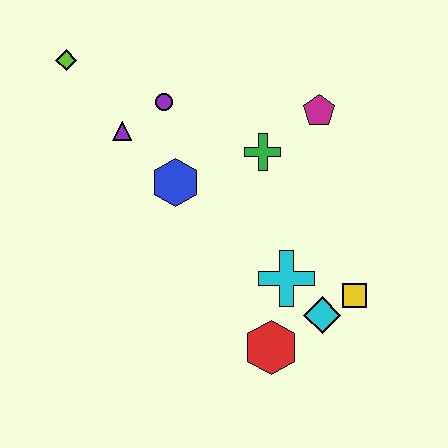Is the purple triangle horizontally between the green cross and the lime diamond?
Yes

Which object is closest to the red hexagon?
The cyan diamond is closest to the red hexagon.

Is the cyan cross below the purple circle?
Yes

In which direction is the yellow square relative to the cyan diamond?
The yellow square is to the right of the cyan diamond.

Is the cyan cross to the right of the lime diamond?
Yes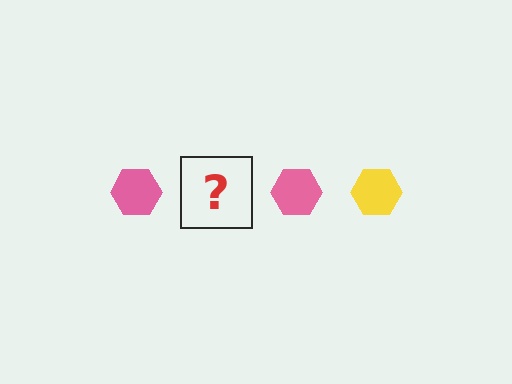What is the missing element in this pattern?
The missing element is a yellow hexagon.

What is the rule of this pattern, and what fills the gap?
The rule is that the pattern cycles through pink, yellow hexagons. The gap should be filled with a yellow hexagon.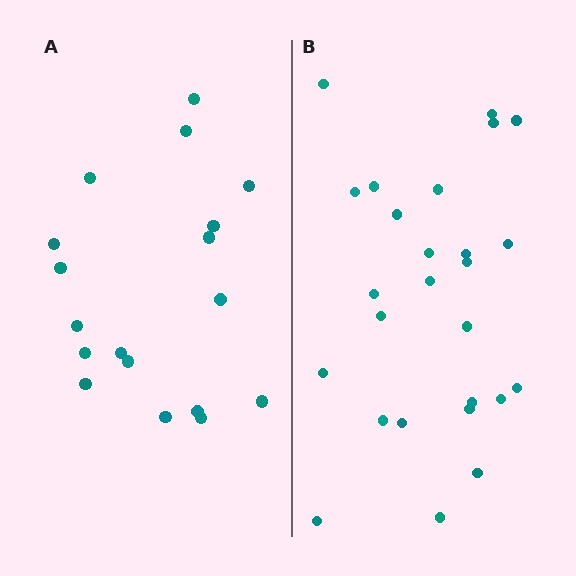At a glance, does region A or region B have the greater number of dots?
Region B (the right region) has more dots.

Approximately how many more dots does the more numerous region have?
Region B has roughly 8 or so more dots than region A.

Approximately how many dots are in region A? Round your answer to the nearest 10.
About 20 dots. (The exact count is 18, which rounds to 20.)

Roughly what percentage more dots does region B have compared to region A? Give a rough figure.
About 45% more.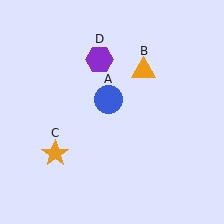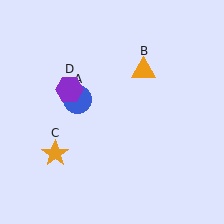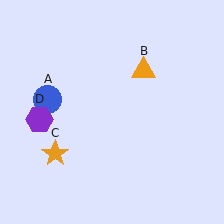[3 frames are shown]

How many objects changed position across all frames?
2 objects changed position: blue circle (object A), purple hexagon (object D).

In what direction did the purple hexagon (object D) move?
The purple hexagon (object D) moved down and to the left.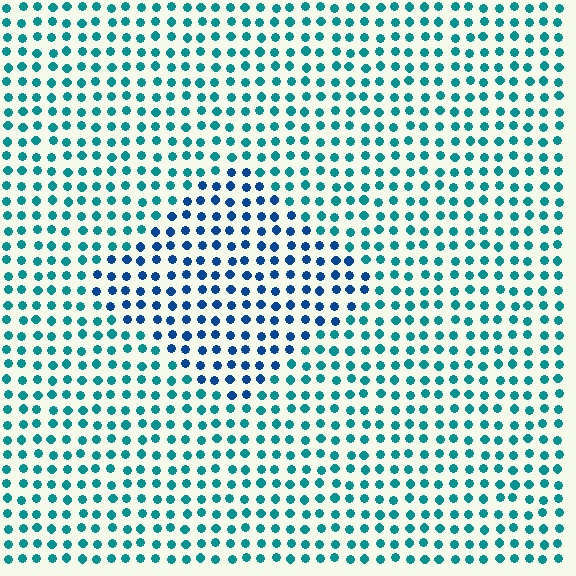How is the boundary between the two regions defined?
The boundary is defined purely by a slight shift in hue (about 35 degrees). Spacing, size, and orientation are identical on both sides.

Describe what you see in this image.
The image is filled with small teal elements in a uniform arrangement. A diamond-shaped region is visible where the elements are tinted to a slightly different hue, forming a subtle color boundary.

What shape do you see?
I see a diamond.